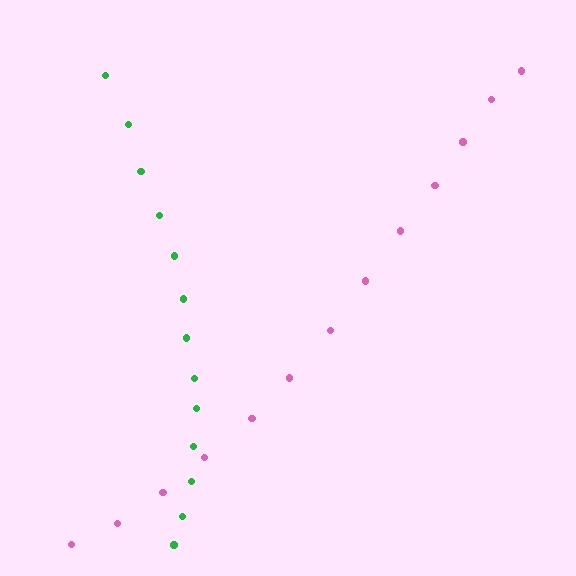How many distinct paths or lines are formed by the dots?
There are 2 distinct paths.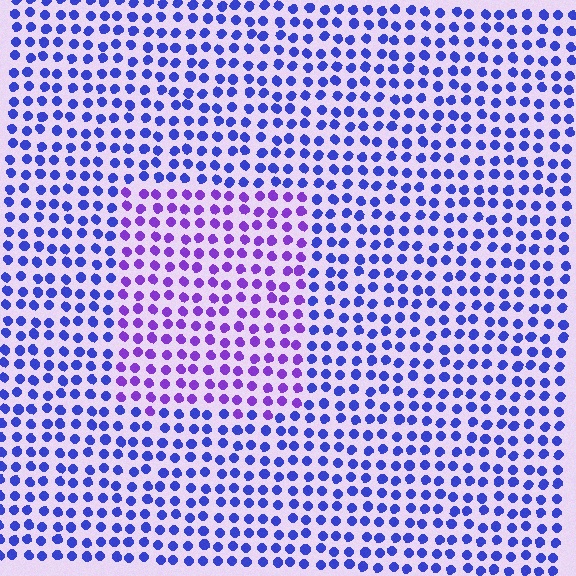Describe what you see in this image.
The image is filled with small blue elements in a uniform arrangement. A rectangle-shaped region is visible where the elements are tinted to a slightly different hue, forming a subtle color boundary.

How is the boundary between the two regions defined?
The boundary is defined purely by a slight shift in hue (about 37 degrees). Spacing, size, and orientation are identical on both sides.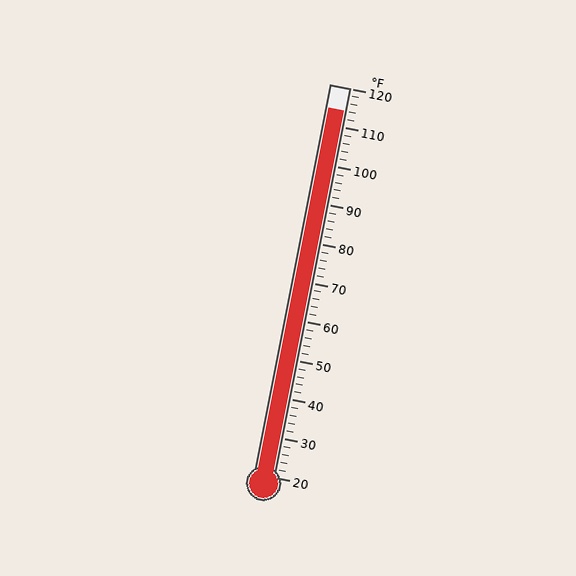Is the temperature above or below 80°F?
The temperature is above 80°F.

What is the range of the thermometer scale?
The thermometer scale ranges from 20°F to 120°F.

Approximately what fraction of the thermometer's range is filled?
The thermometer is filled to approximately 95% of its range.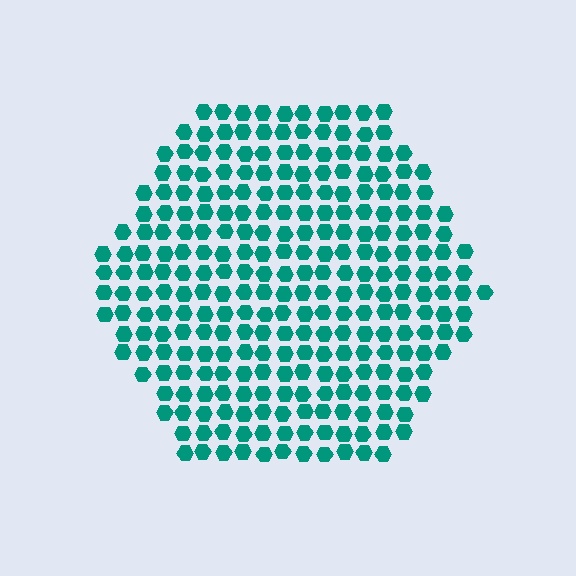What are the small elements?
The small elements are hexagons.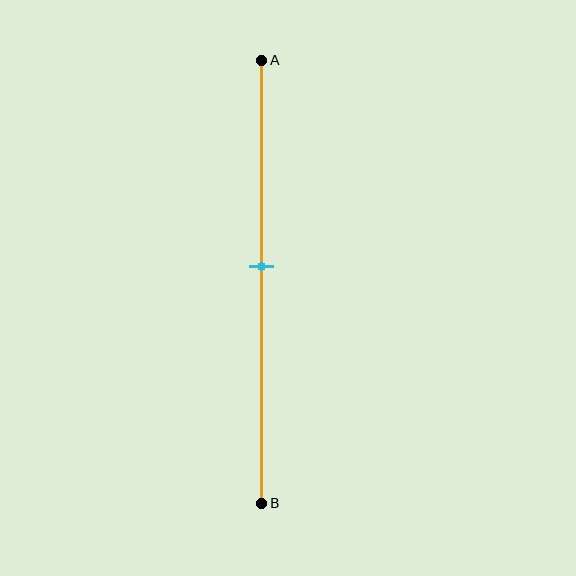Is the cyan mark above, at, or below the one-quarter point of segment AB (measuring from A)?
The cyan mark is below the one-quarter point of segment AB.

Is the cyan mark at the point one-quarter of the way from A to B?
No, the mark is at about 45% from A, not at the 25% one-quarter point.